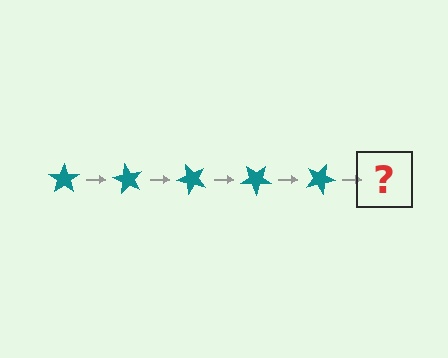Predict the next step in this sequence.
The next step is a teal star rotated 300 degrees.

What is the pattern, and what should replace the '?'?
The pattern is that the star rotates 60 degrees each step. The '?' should be a teal star rotated 300 degrees.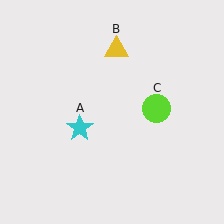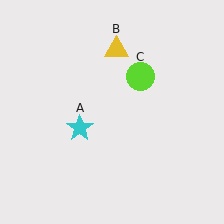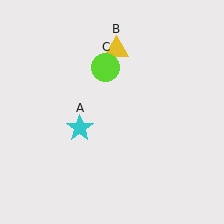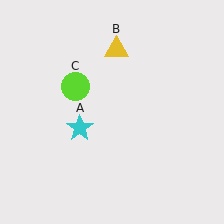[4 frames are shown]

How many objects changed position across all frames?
1 object changed position: lime circle (object C).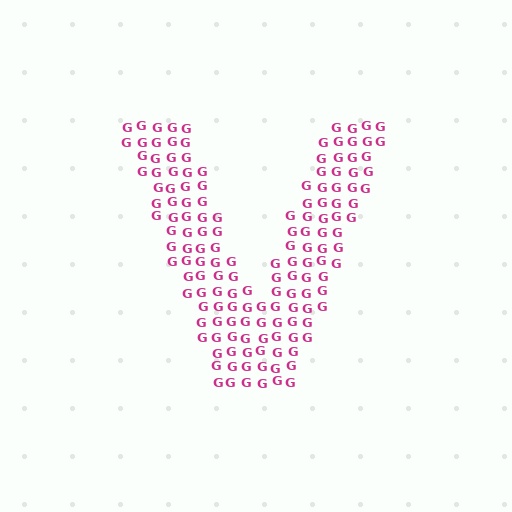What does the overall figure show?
The overall figure shows the letter V.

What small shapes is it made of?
It is made of small letter G's.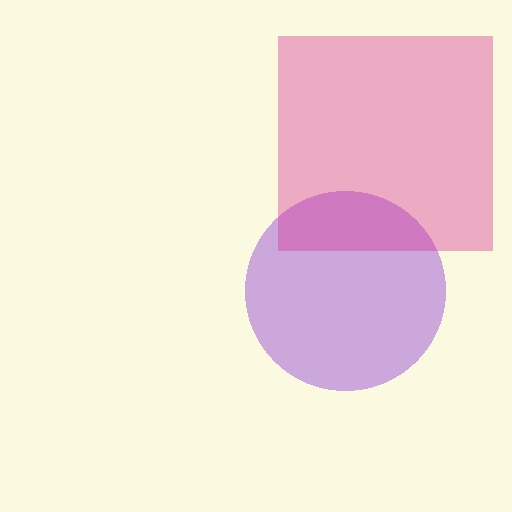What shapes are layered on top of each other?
The layered shapes are: a purple circle, a magenta square.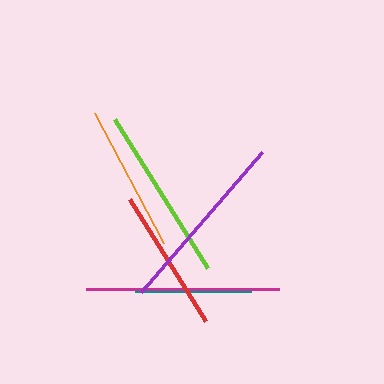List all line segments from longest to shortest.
From longest to shortest: magenta, purple, lime, orange, red, teal.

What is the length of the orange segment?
The orange segment is approximately 148 pixels long.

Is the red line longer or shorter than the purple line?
The purple line is longer than the red line.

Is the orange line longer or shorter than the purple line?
The purple line is longer than the orange line.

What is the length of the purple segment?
The purple segment is approximately 184 pixels long.